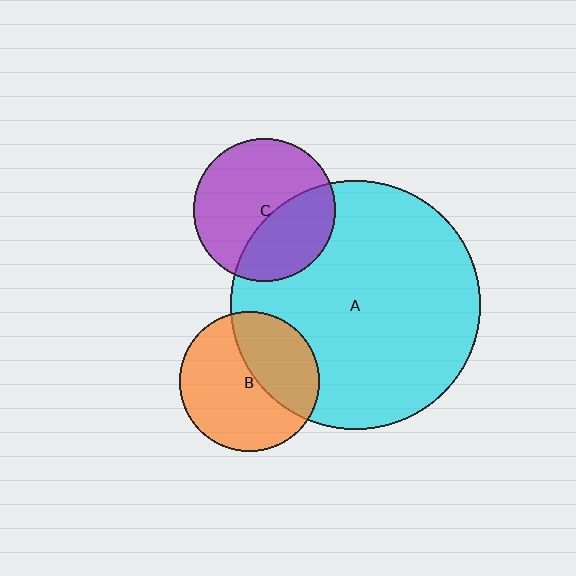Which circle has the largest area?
Circle A (cyan).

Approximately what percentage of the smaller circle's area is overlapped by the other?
Approximately 40%.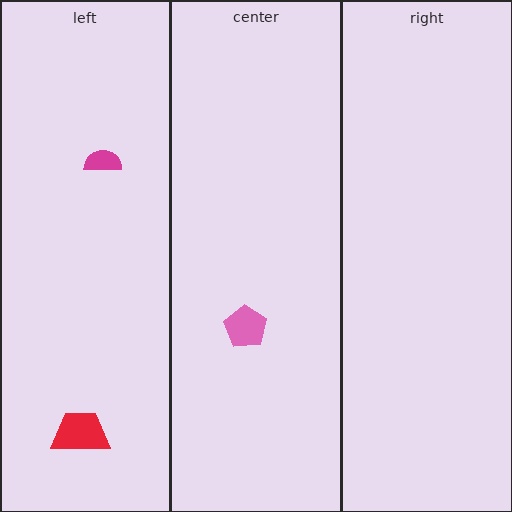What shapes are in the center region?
The pink pentagon.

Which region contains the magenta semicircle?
The left region.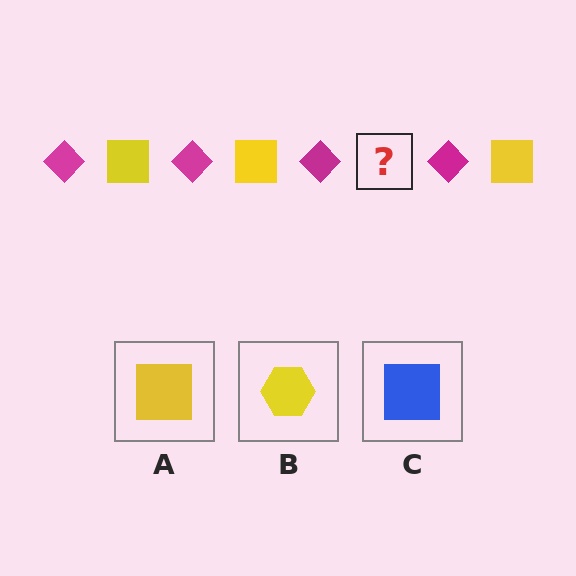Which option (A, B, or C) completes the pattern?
A.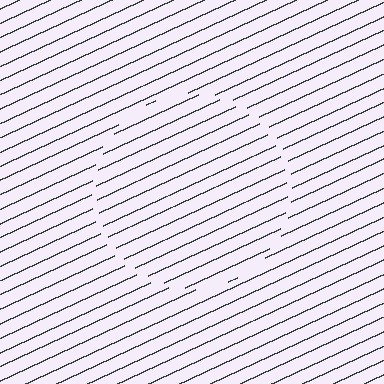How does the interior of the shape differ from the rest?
The interior of the shape contains the same grating, shifted by half a period — the contour is defined by the phase discontinuity where line-ends from the inner and outer gratings abut.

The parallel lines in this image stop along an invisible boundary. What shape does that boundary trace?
An illusory circle. The interior of the shape contains the same grating, shifted by half a period — the contour is defined by the phase discontinuity where line-ends from the inner and outer gratings abut.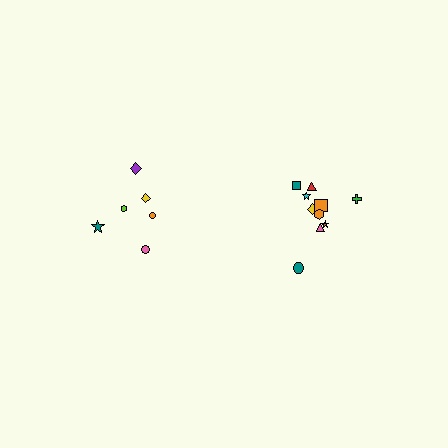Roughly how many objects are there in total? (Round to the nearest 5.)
Roughly 15 objects in total.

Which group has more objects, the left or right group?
The right group.